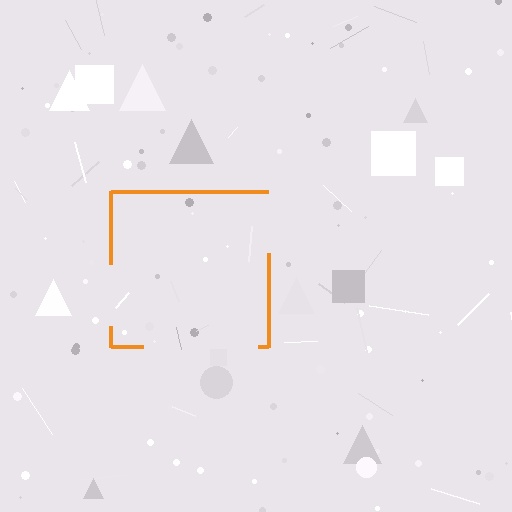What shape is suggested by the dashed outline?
The dashed outline suggests a square.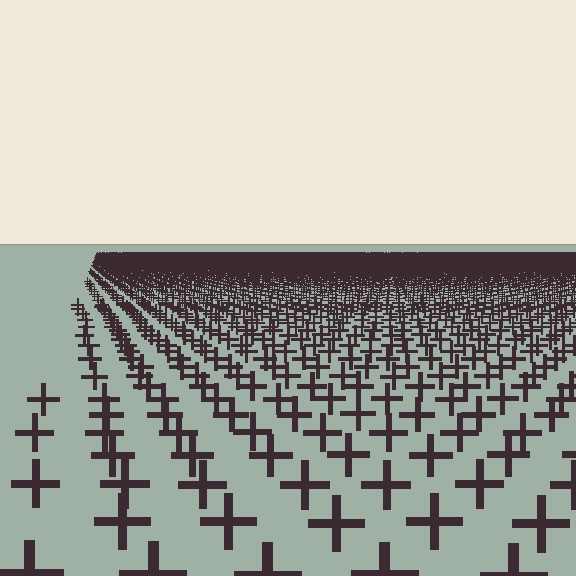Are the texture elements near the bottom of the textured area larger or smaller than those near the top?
Larger. Near the bottom, elements are closer to the viewer and appear at a bigger on-screen size.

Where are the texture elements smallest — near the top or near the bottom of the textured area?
Near the top.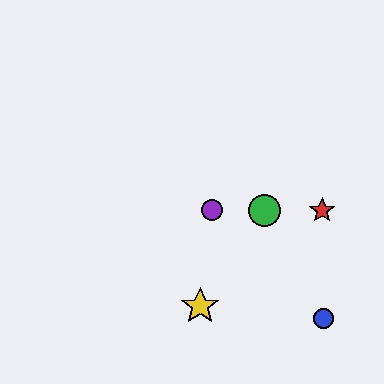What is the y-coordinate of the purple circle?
The purple circle is at y≈210.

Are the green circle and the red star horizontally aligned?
Yes, both are at y≈210.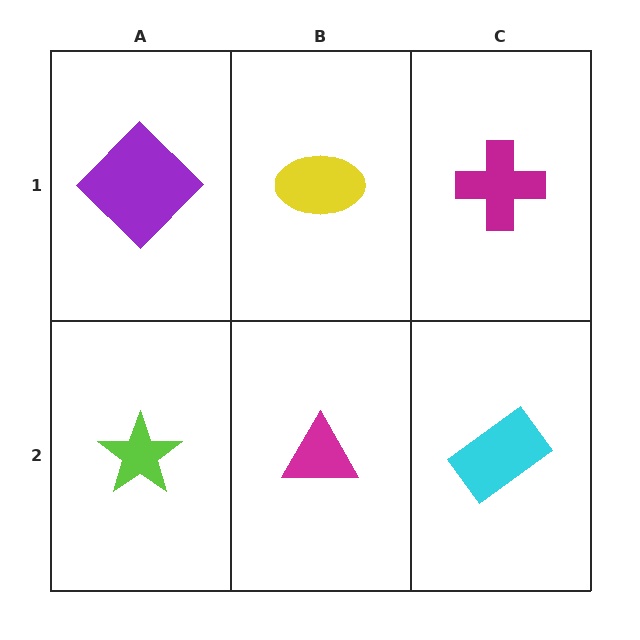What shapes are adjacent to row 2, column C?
A magenta cross (row 1, column C), a magenta triangle (row 2, column B).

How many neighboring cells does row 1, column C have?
2.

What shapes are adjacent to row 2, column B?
A yellow ellipse (row 1, column B), a lime star (row 2, column A), a cyan rectangle (row 2, column C).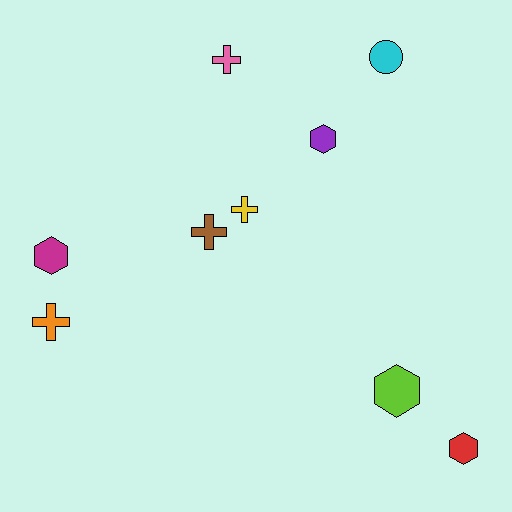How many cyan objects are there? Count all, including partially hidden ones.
There is 1 cyan object.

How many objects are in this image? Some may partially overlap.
There are 9 objects.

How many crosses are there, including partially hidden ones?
There are 4 crosses.